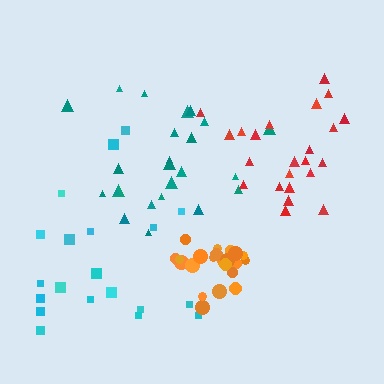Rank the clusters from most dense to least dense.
orange, red, teal, cyan.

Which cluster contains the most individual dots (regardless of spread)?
Teal (24).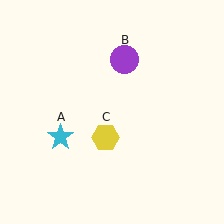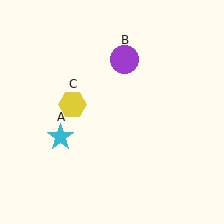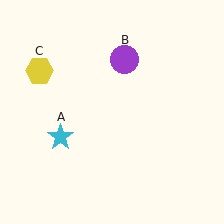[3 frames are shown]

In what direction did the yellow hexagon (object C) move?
The yellow hexagon (object C) moved up and to the left.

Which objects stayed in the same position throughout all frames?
Cyan star (object A) and purple circle (object B) remained stationary.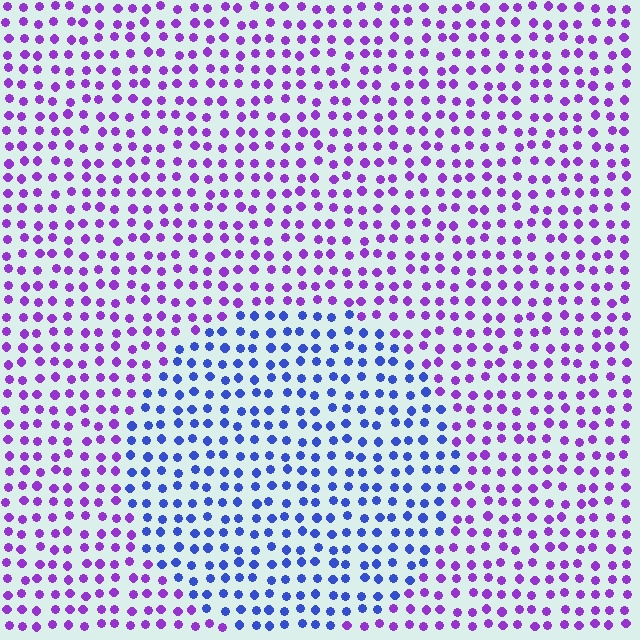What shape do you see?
I see a circle.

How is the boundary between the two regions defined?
The boundary is defined purely by a slight shift in hue (about 49 degrees). Spacing, size, and orientation are identical on both sides.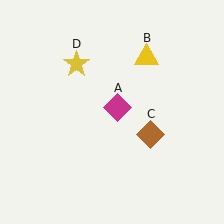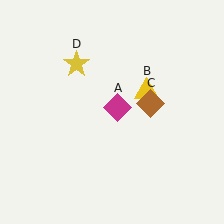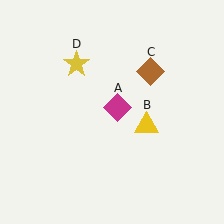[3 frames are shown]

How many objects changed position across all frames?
2 objects changed position: yellow triangle (object B), brown diamond (object C).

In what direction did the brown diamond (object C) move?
The brown diamond (object C) moved up.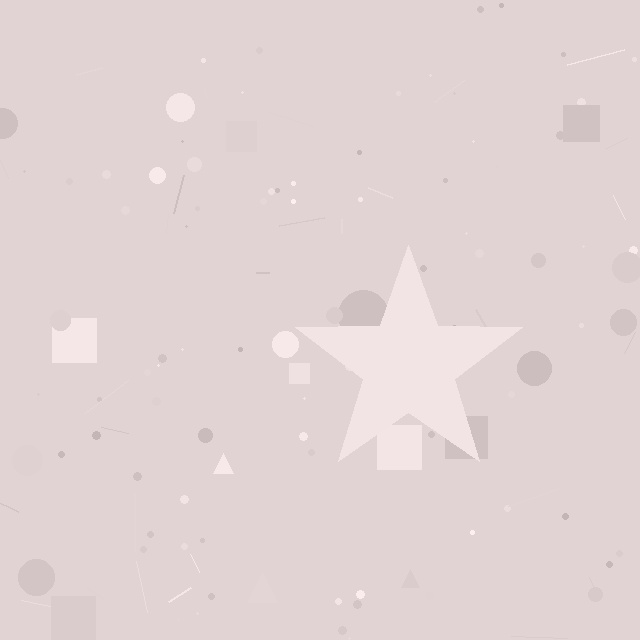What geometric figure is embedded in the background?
A star is embedded in the background.